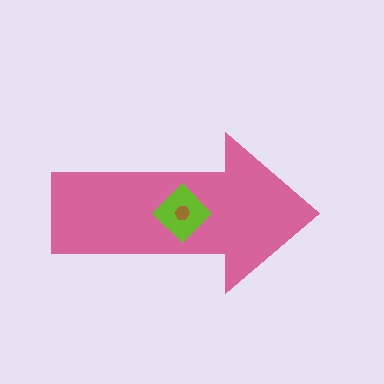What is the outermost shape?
The pink arrow.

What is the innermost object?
The brown hexagon.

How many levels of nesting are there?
3.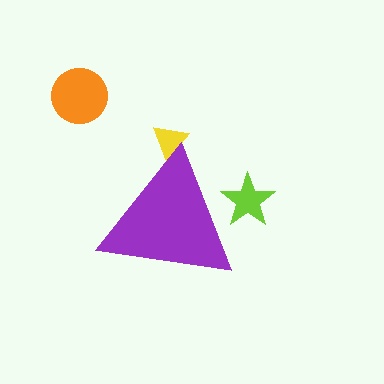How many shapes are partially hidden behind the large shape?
2 shapes are partially hidden.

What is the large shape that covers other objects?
A purple triangle.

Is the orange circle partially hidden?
No, the orange circle is fully visible.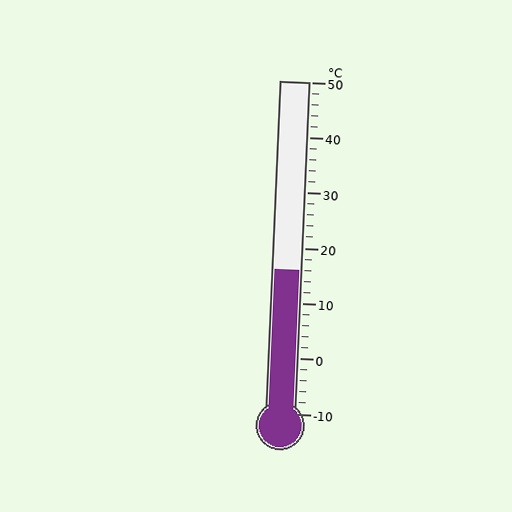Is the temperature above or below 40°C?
The temperature is below 40°C.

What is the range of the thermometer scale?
The thermometer scale ranges from -10°C to 50°C.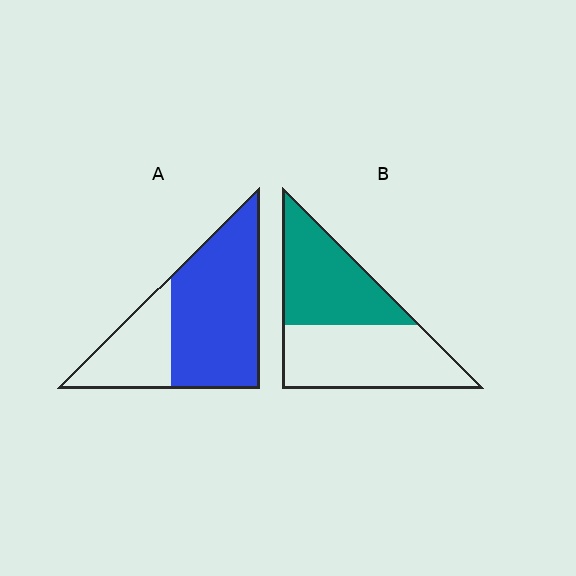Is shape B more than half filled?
Roughly half.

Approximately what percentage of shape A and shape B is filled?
A is approximately 70% and B is approximately 45%.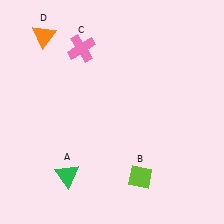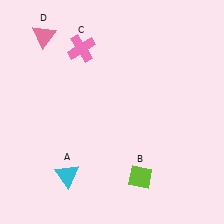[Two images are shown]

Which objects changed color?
A changed from green to cyan. D changed from orange to pink.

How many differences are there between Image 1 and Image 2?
There are 2 differences between the two images.